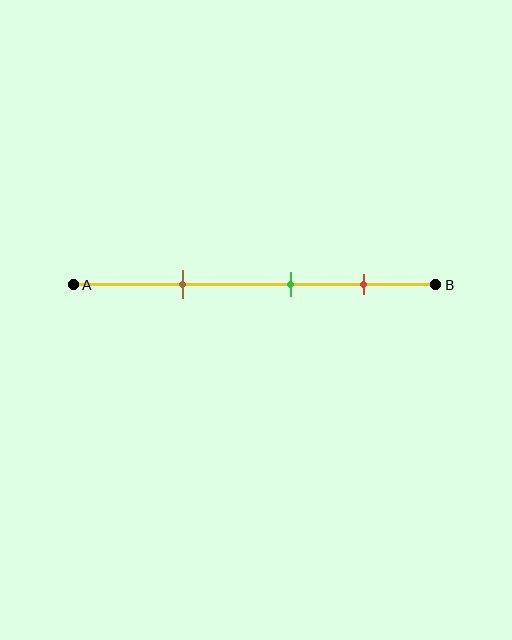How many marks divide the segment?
There are 3 marks dividing the segment.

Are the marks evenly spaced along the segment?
Yes, the marks are approximately evenly spaced.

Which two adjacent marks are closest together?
The green and red marks are the closest adjacent pair.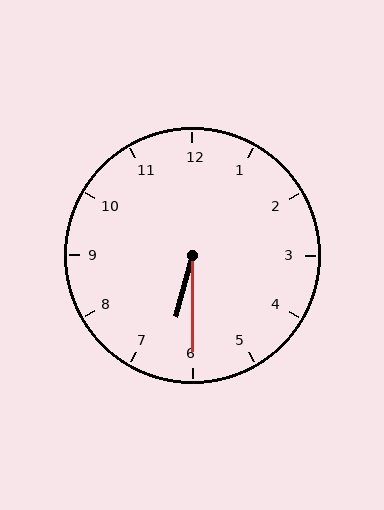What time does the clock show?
6:30.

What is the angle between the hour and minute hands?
Approximately 15 degrees.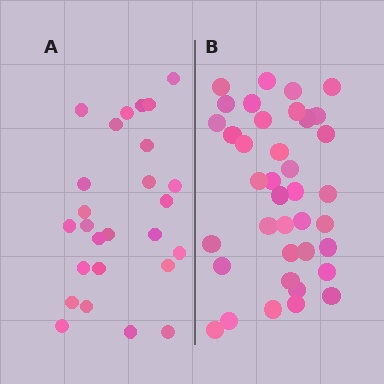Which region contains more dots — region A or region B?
Region B (the right region) has more dots.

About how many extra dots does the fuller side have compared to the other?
Region B has roughly 12 or so more dots than region A.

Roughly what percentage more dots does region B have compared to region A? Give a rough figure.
About 45% more.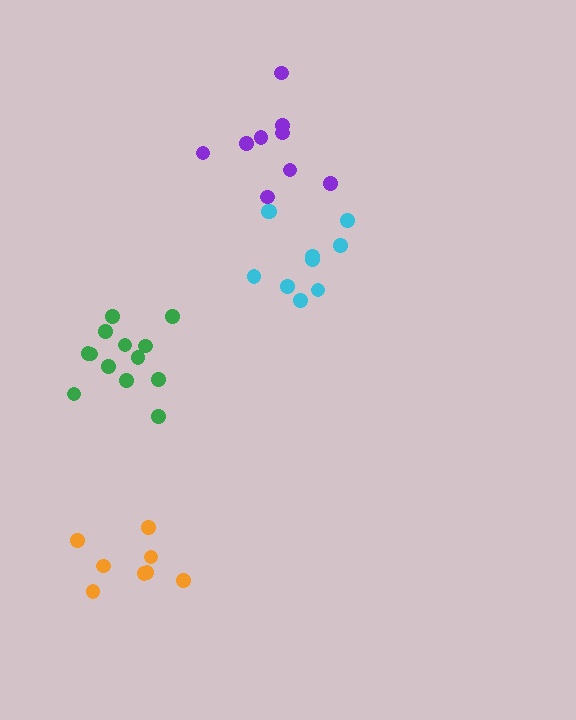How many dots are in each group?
Group 1: 13 dots, Group 2: 9 dots, Group 3: 10 dots, Group 4: 8 dots (40 total).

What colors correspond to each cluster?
The clusters are colored: green, purple, cyan, orange.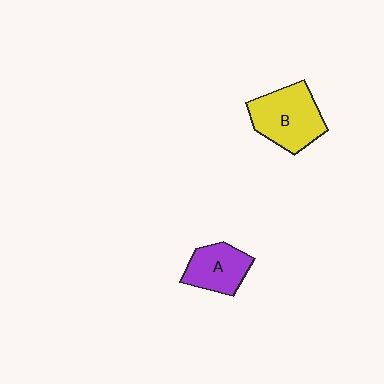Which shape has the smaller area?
Shape A (purple).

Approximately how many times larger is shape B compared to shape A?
Approximately 1.4 times.